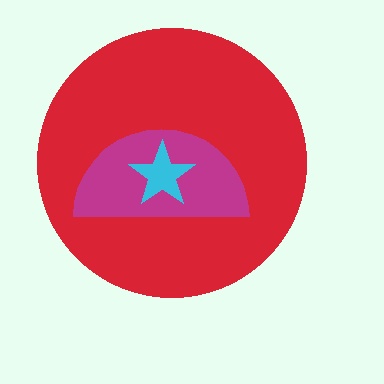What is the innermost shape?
The cyan star.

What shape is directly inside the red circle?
The magenta semicircle.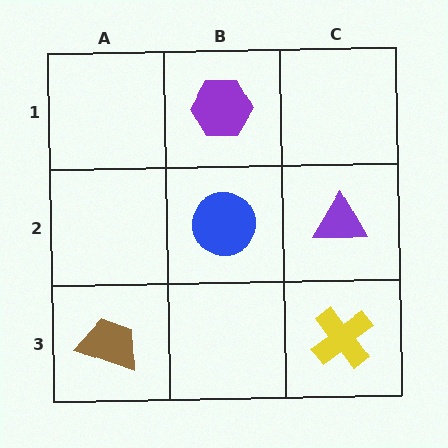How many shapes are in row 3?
2 shapes.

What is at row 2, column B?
A blue circle.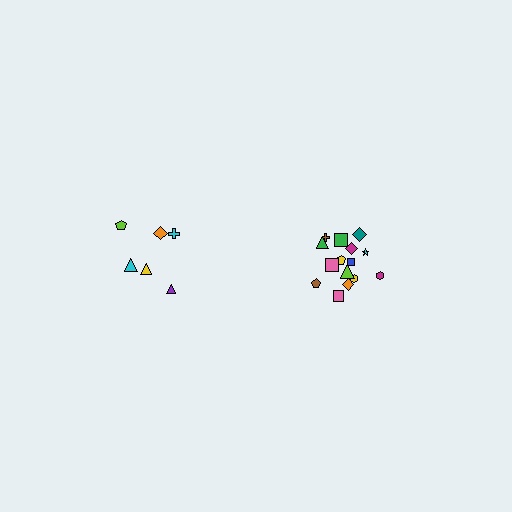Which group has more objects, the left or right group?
The right group.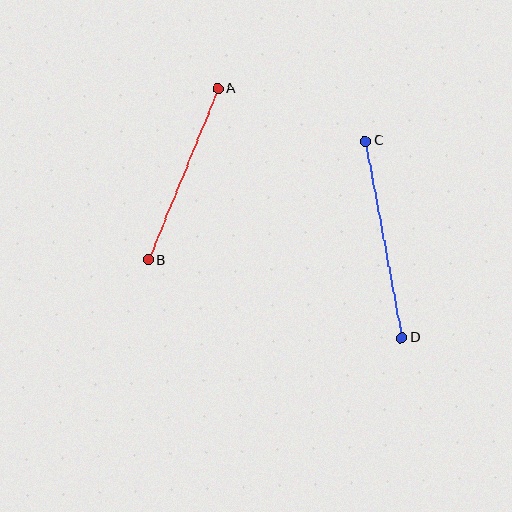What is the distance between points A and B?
The distance is approximately 185 pixels.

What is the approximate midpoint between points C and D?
The midpoint is at approximately (384, 239) pixels.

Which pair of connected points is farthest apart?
Points C and D are farthest apart.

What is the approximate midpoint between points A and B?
The midpoint is at approximately (183, 174) pixels.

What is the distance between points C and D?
The distance is approximately 200 pixels.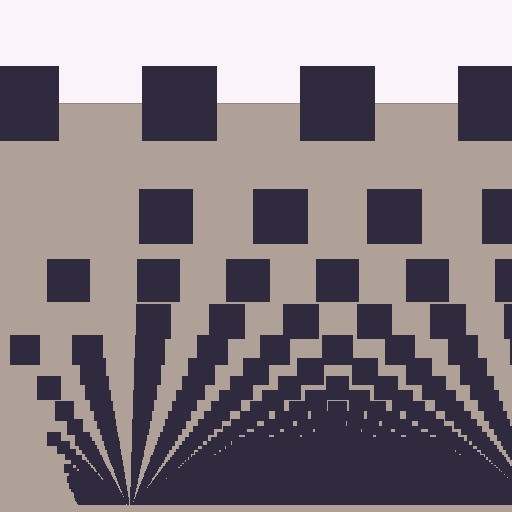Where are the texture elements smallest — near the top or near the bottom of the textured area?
Near the bottom.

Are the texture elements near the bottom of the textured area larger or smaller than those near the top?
Smaller. The gradient is inverted — elements near the bottom are smaller and denser.